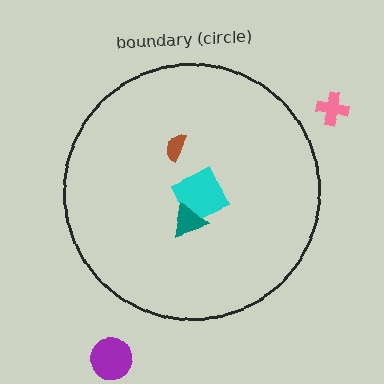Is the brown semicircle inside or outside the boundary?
Inside.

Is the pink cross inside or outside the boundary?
Outside.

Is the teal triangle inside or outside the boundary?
Inside.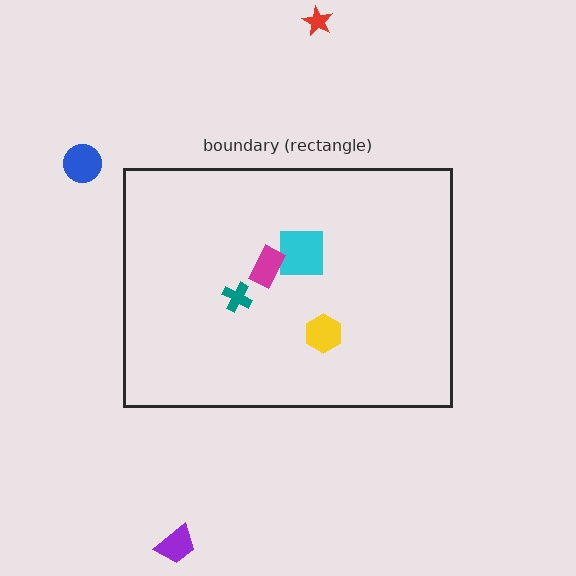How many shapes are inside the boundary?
4 inside, 3 outside.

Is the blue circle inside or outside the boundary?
Outside.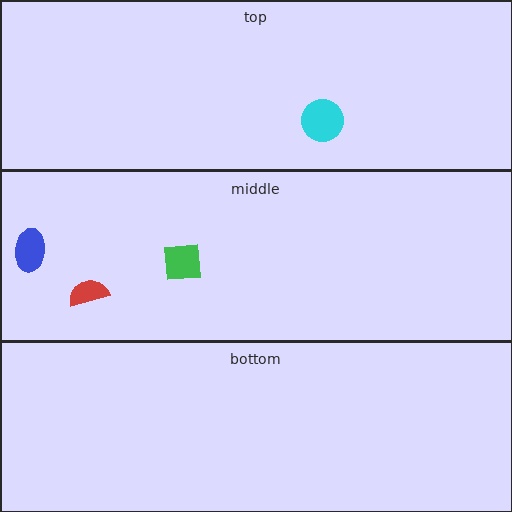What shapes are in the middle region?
The red semicircle, the green square, the blue ellipse.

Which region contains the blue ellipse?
The middle region.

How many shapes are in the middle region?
3.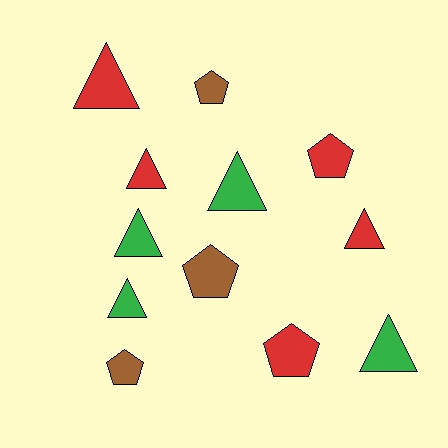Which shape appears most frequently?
Triangle, with 7 objects.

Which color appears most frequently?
Red, with 5 objects.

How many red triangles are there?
There are 3 red triangles.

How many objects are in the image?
There are 12 objects.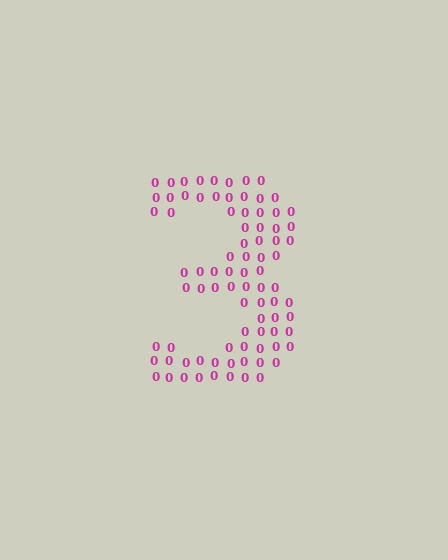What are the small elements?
The small elements are digit 0's.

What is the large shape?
The large shape is the digit 3.